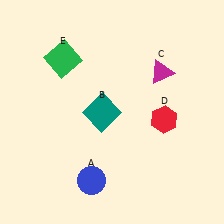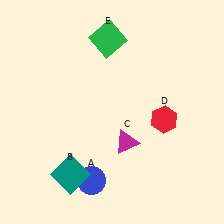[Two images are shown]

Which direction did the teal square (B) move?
The teal square (B) moved down.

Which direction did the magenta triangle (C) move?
The magenta triangle (C) moved down.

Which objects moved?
The objects that moved are: the teal square (B), the magenta triangle (C), the green square (E).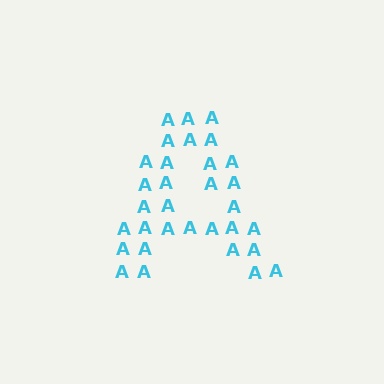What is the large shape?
The large shape is the letter A.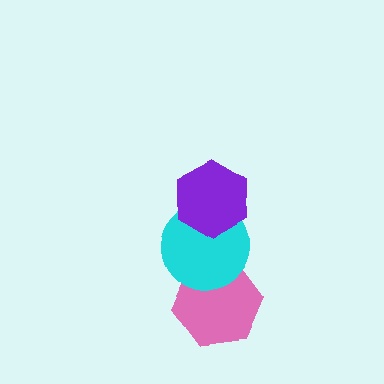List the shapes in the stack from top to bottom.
From top to bottom: the purple hexagon, the cyan circle, the pink hexagon.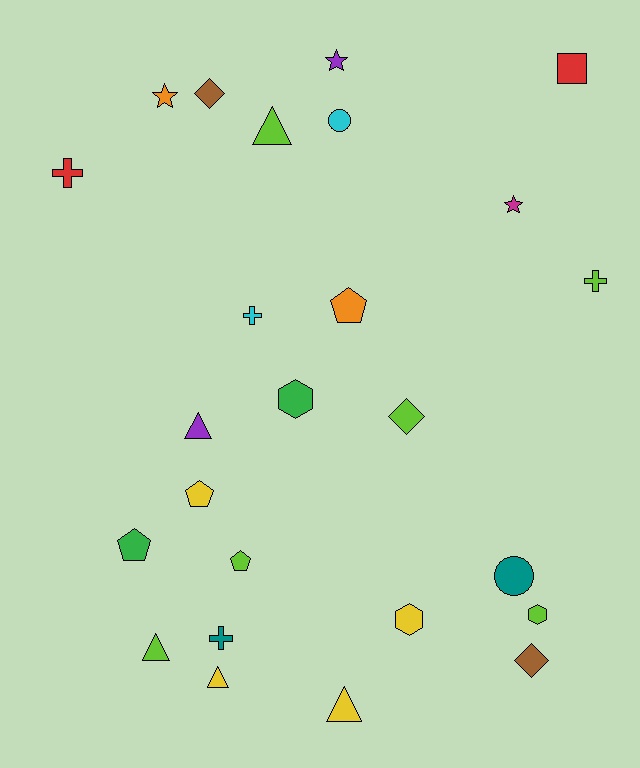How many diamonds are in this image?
There are 3 diamonds.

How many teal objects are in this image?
There are 2 teal objects.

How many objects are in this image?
There are 25 objects.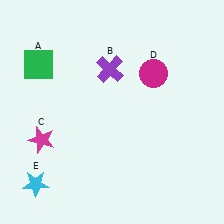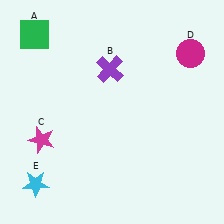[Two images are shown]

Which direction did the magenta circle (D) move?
The magenta circle (D) moved right.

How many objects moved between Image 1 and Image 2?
2 objects moved between the two images.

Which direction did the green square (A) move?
The green square (A) moved up.